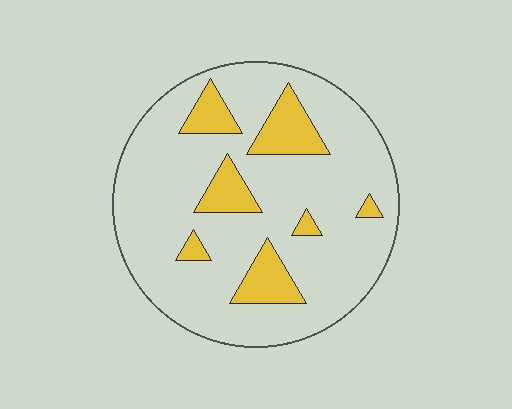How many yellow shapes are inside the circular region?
7.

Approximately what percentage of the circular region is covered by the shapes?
Approximately 15%.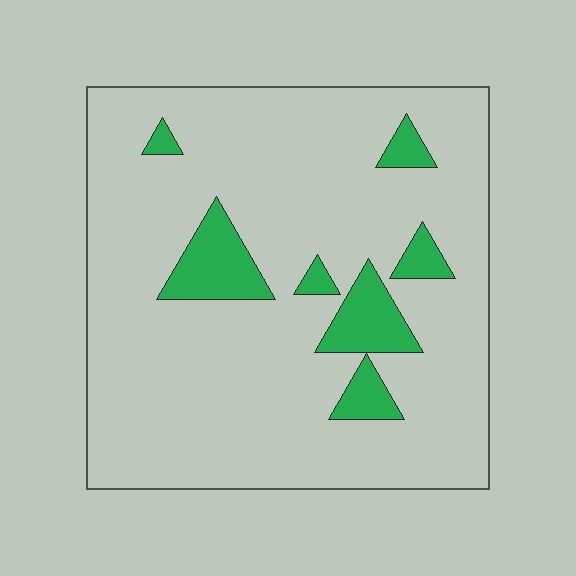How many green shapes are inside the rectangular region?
7.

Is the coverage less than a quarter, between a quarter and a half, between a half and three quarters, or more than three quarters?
Less than a quarter.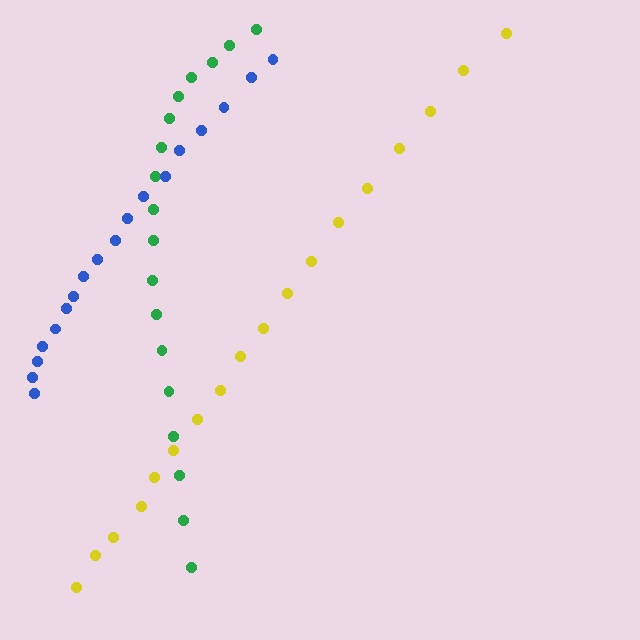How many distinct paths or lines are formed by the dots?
There are 3 distinct paths.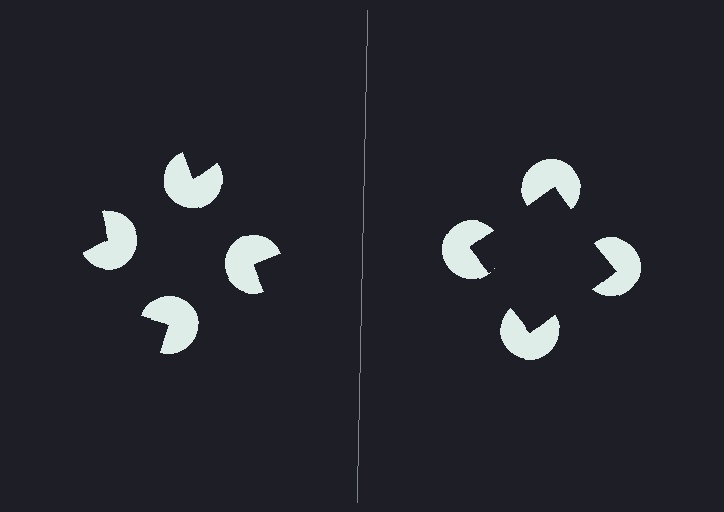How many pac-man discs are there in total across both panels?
8 — 4 on each side.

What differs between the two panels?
The pac-man discs are positioned identically on both sides; only the wedge orientations differ. On the right they align to a square; on the left they are misaligned.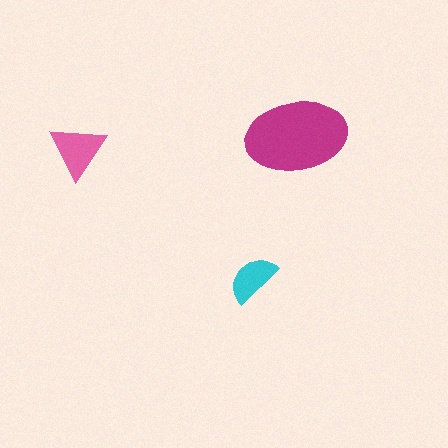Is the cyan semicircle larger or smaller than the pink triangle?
Smaller.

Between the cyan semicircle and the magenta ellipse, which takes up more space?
The magenta ellipse.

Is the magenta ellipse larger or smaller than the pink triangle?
Larger.